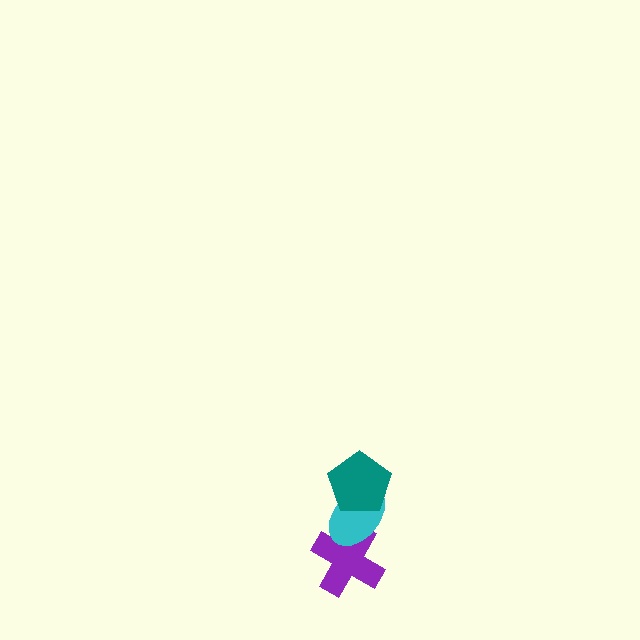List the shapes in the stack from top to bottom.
From top to bottom: the teal pentagon, the cyan ellipse, the purple cross.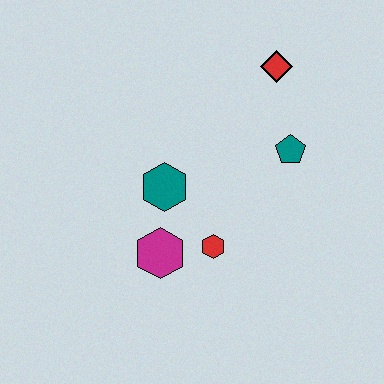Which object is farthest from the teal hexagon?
The red diamond is farthest from the teal hexagon.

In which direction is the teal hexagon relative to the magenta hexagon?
The teal hexagon is above the magenta hexagon.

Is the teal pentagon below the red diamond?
Yes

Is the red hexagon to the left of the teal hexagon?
No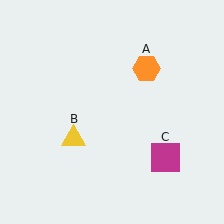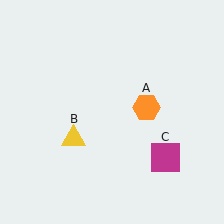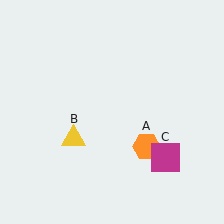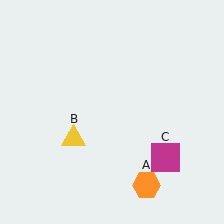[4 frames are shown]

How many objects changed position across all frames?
1 object changed position: orange hexagon (object A).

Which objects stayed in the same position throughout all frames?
Yellow triangle (object B) and magenta square (object C) remained stationary.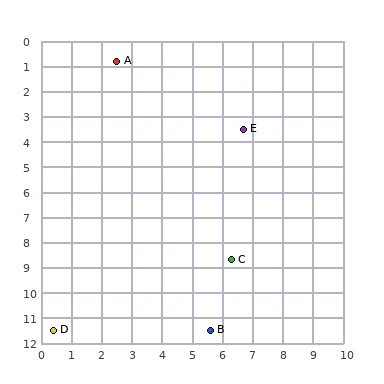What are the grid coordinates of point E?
Point E is at approximately (6.7, 3.5).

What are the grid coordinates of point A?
Point A is at approximately (2.5, 0.8).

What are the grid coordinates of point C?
Point C is at approximately (6.3, 8.7).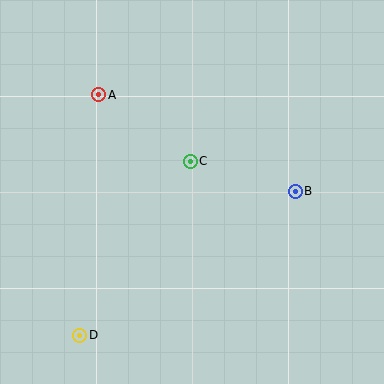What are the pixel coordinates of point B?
Point B is at (295, 191).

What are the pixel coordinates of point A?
Point A is at (99, 95).